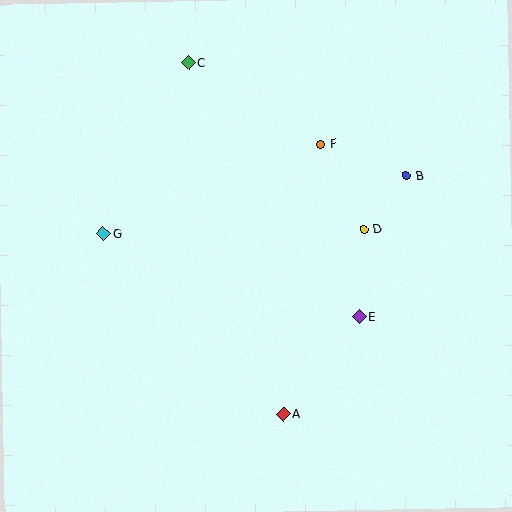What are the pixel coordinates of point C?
Point C is at (188, 63).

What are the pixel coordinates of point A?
Point A is at (283, 414).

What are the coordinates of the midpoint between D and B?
The midpoint between D and B is at (385, 202).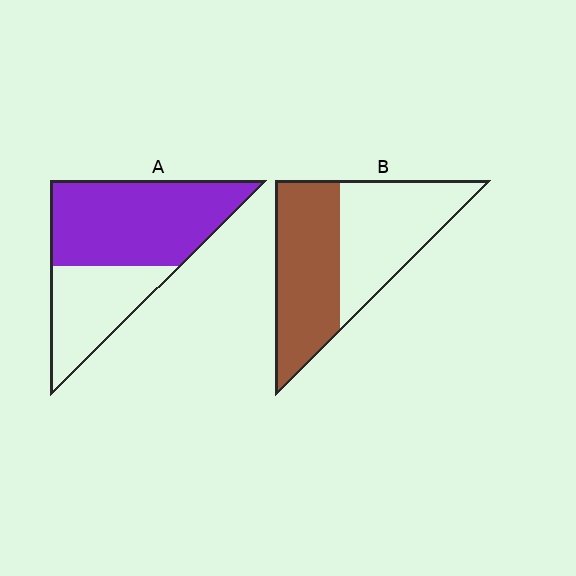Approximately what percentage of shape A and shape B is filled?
A is approximately 65% and B is approximately 50%.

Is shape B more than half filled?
Roughly half.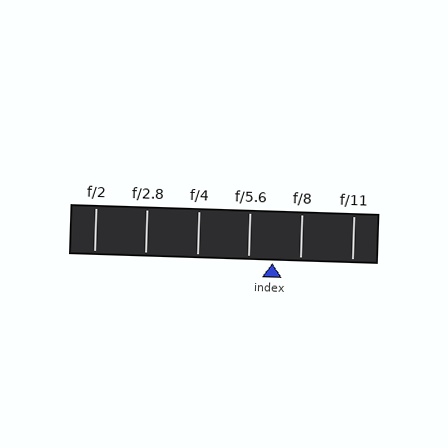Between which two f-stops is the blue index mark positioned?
The index mark is between f/5.6 and f/8.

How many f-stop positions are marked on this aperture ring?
There are 6 f-stop positions marked.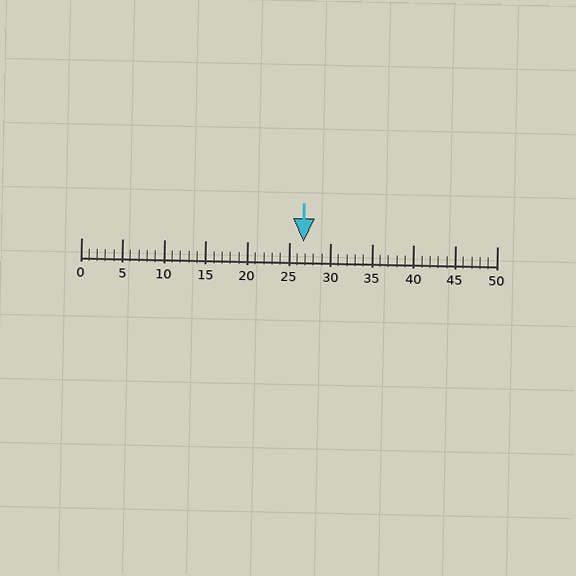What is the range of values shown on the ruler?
The ruler shows values from 0 to 50.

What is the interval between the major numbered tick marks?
The major tick marks are spaced 5 units apart.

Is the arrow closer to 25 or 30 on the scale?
The arrow is closer to 25.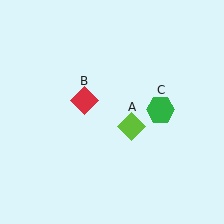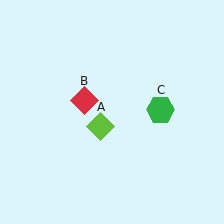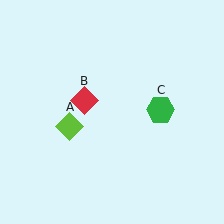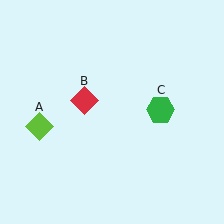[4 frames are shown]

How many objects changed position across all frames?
1 object changed position: lime diamond (object A).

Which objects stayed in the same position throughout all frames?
Red diamond (object B) and green hexagon (object C) remained stationary.